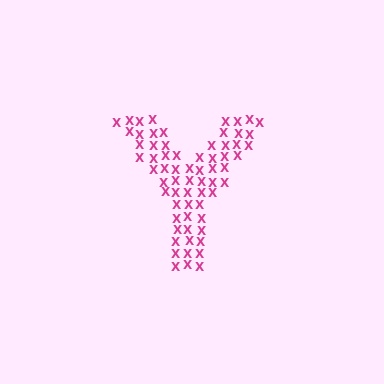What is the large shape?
The large shape is the letter Y.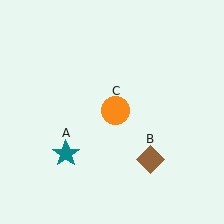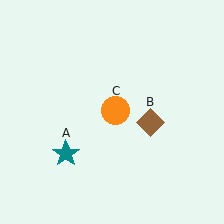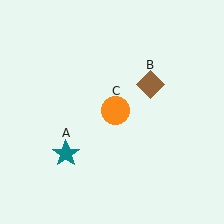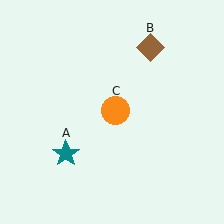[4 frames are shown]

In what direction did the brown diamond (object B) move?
The brown diamond (object B) moved up.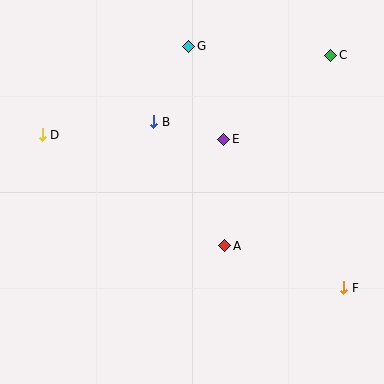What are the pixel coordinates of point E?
Point E is at (224, 139).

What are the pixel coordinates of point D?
Point D is at (42, 135).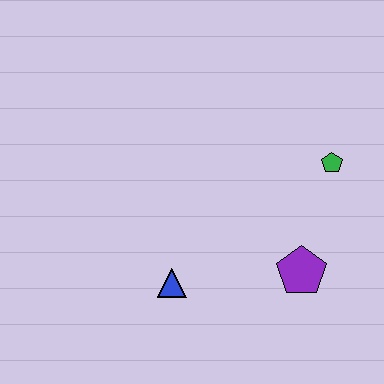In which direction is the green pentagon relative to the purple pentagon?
The green pentagon is above the purple pentagon.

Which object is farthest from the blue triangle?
The green pentagon is farthest from the blue triangle.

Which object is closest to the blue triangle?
The purple pentagon is closest to the blue triangle.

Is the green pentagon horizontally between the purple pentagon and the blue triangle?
No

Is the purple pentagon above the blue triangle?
Yes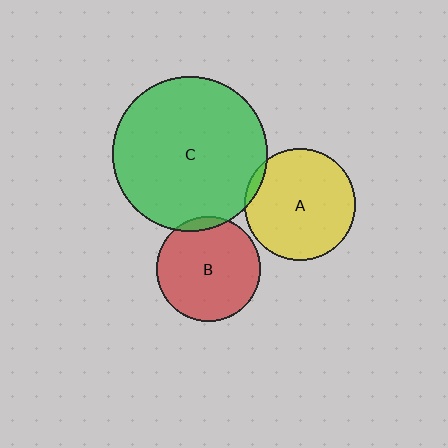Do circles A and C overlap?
Yes.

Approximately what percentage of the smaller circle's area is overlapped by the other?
Approximately 5%.